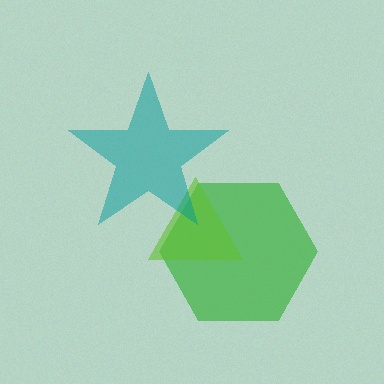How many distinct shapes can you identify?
There are 3 distinct shapes: a green hexagon, a lime triangle, a teal star.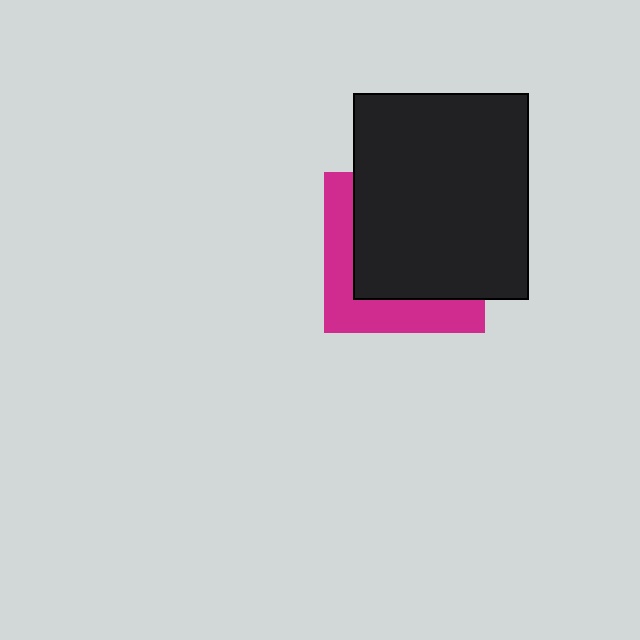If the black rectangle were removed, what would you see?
You would see the complete magenta square.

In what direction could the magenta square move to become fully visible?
The magenta square could move toward the lower-left. That would shift it out from behind the black rectangle entirely.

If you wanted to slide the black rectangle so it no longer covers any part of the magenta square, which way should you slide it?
Slide it toward the upper-right — that is the most direct way to separate the two shapes.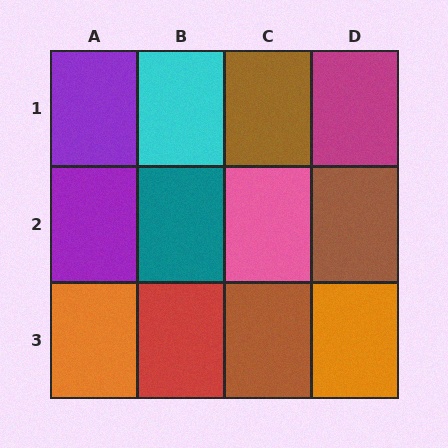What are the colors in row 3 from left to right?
Orange, red, brown, orange.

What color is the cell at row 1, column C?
Brown.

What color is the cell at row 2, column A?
Purple.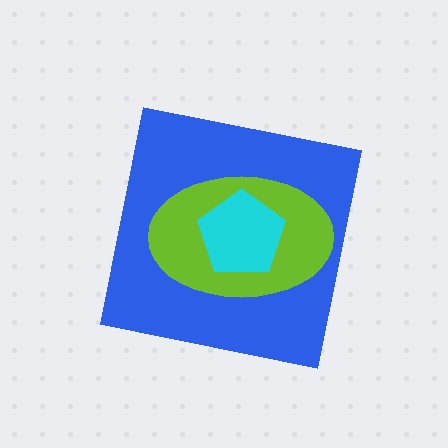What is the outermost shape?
The blue square.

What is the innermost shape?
The cyan pentagon.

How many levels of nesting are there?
3.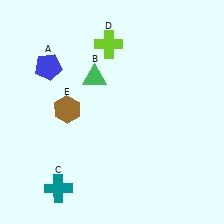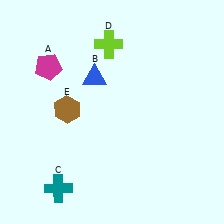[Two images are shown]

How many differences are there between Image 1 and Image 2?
There are 2 differences between the two images.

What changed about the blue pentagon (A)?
In Image 1, A is blue. In Image 2, it changed to magenta.